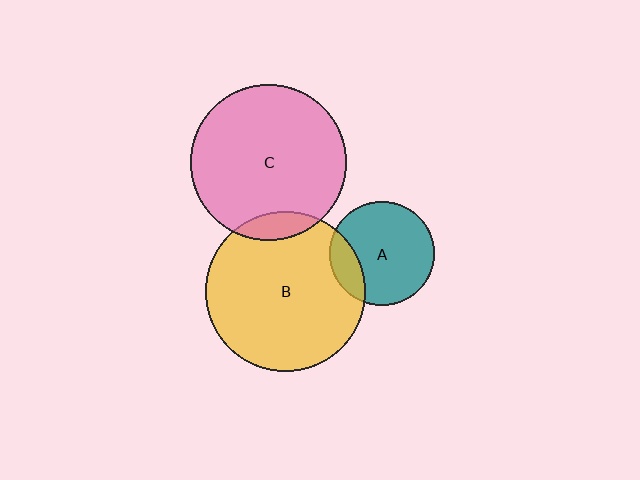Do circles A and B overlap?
Yes.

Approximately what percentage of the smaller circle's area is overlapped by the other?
Approximately 20%.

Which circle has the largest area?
Circle B (yellow).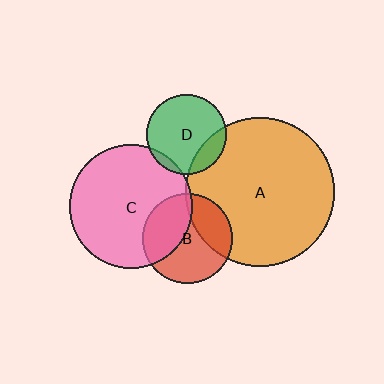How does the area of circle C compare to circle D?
Approximately 2.4 times.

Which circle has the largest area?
Circle A (orange).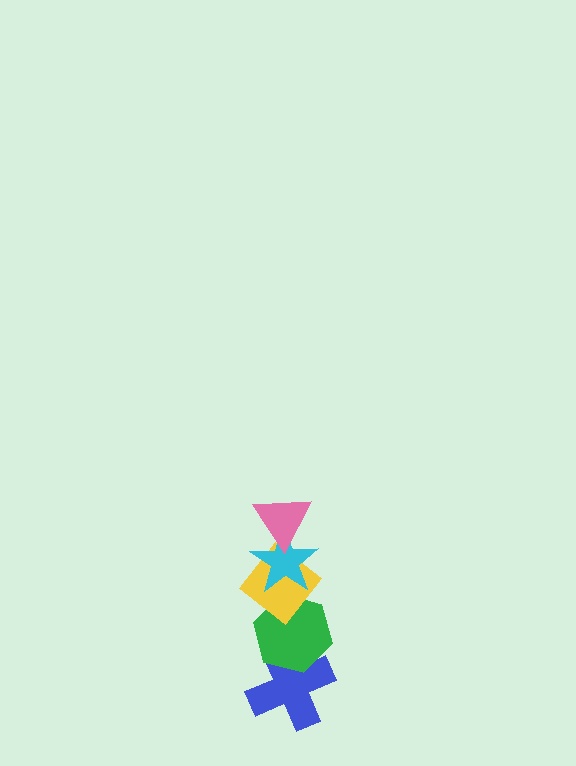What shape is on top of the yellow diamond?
The cyan star is on top of the yellow diamond.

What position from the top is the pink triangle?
The pink triangle is 1st from the top.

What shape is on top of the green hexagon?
The yellow diamond is on top of the green hexagon.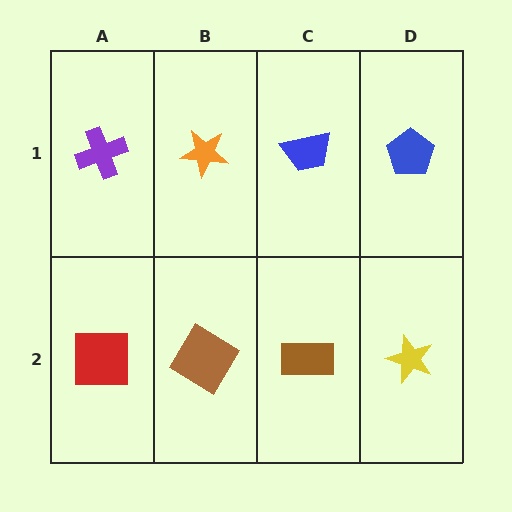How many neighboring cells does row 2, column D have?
2.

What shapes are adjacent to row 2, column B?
An orange star (row 1, column B), a red square (row 2, column A), a brown rectangle (row 2, column C).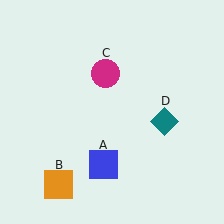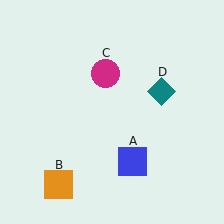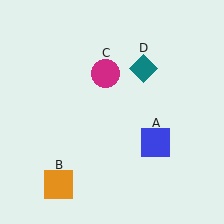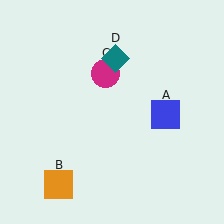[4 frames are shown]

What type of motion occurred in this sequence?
The blue square (object A), teal diamond (object D) rotated counterclockwise around the center of the scene.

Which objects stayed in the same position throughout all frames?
Orange square (object B) and magenta circle (object C) remained stationary.